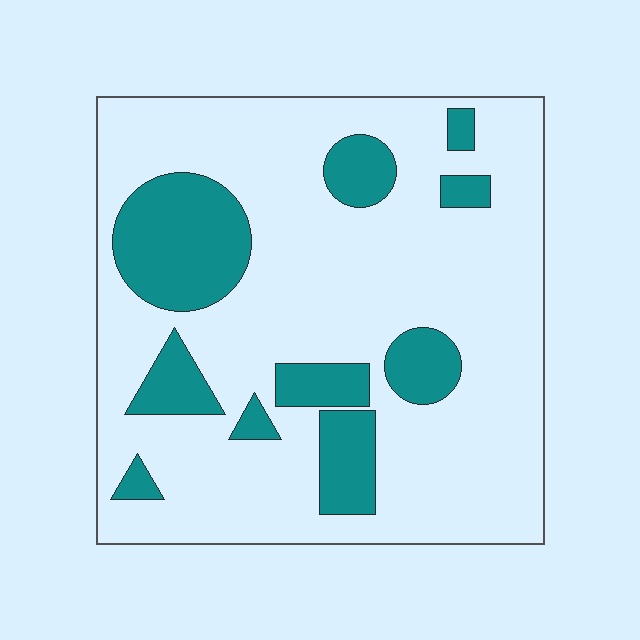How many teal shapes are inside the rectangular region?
10.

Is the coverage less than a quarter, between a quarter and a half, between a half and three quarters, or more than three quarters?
Less than a quarter.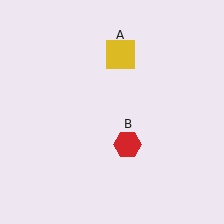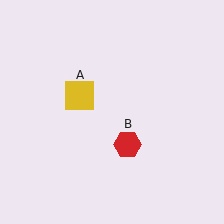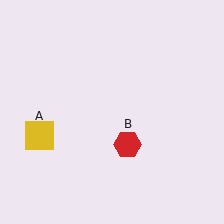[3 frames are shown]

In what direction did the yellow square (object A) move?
The yellow square (object A) moved down and to the left.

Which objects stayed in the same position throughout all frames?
Red hexagon (object B) remained stationary.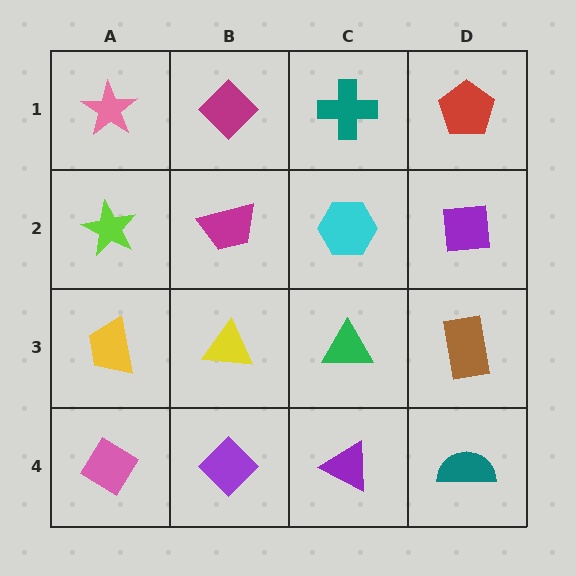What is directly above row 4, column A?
A yellow trapezoid.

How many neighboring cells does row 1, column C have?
3.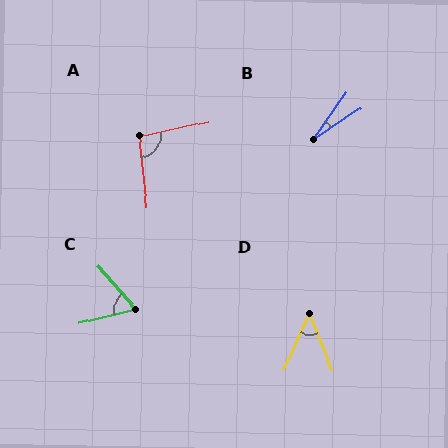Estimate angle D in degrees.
Approximately 45 degrees.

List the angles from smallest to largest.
B (21°), D (45°), C (63°), A (96°).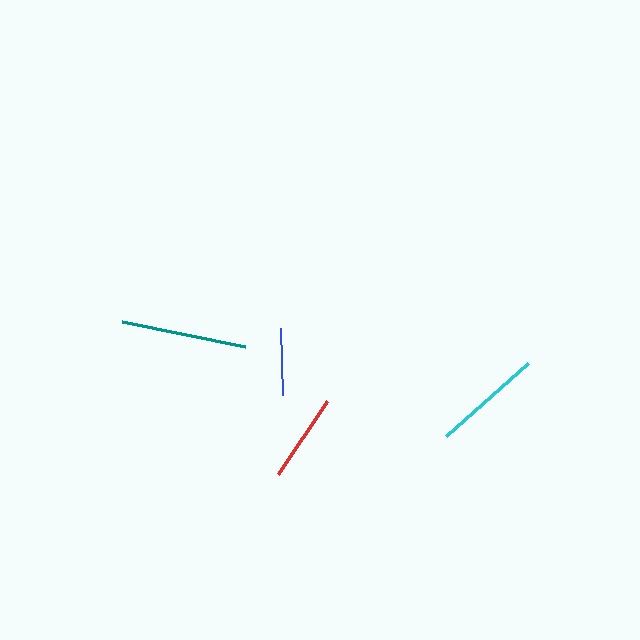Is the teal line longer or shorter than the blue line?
The teal line is longer than the blue line.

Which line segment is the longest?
The teal line is the longest at approximately 125 pixels.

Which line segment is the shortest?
The blue line is the shortest at approximately 67 pixels.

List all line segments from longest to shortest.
From longest to shortest: teal, cyan, red, blue.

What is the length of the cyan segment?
The cyan segment is approximately 110 pixels long.